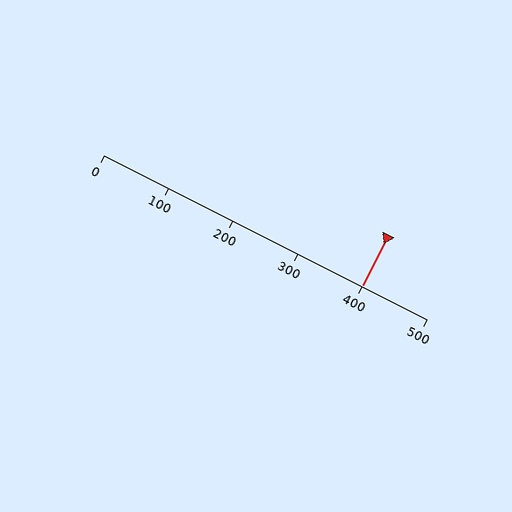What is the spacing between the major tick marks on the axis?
The major ticks are spaced 100 apart.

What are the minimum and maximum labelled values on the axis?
The axis runs from 0 to 500.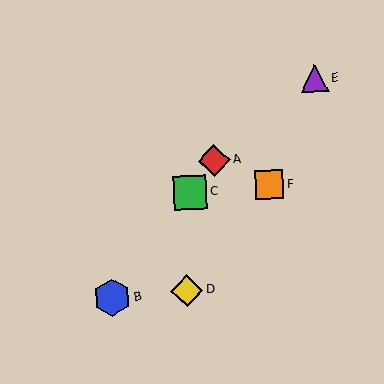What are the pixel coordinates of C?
Object C is at (190, 193).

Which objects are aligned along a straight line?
Objects A, B, C are aligned along a straight line.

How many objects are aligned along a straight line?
3 objects (A, B, C) are aligned along a straight line.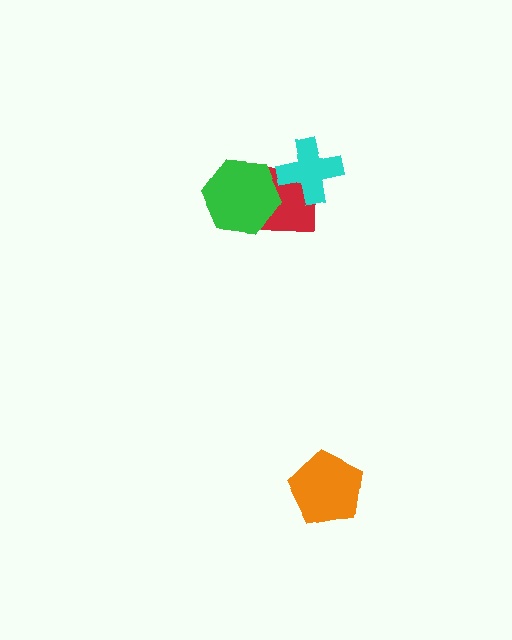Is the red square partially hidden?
Yes, it is partially covered by another shape.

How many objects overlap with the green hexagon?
1 object overlaps with the green hexagon.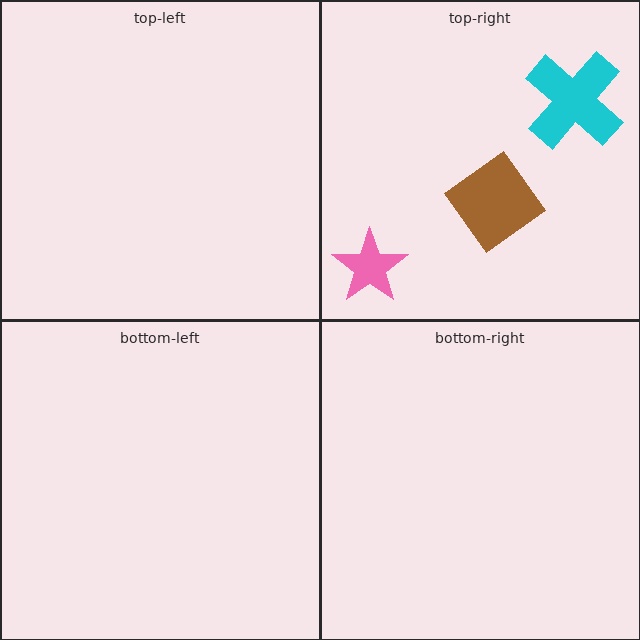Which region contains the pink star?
The top-right region.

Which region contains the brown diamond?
The top-right region.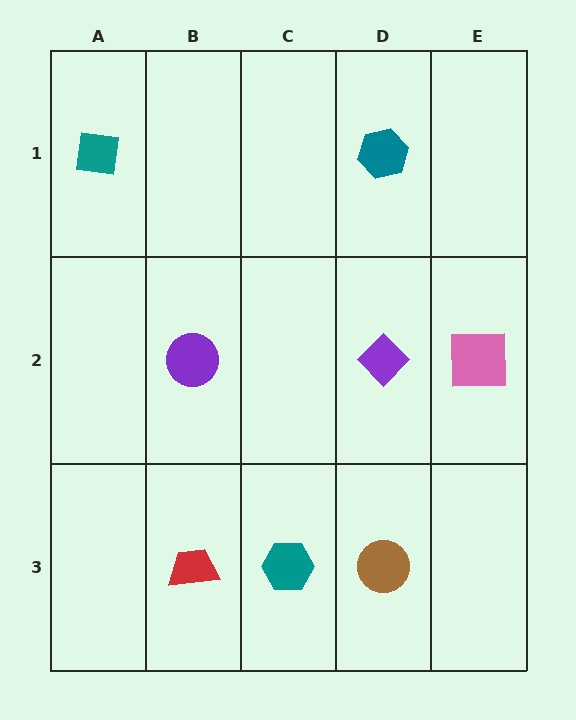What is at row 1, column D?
A teal hexagon.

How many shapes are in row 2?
3 shapes.